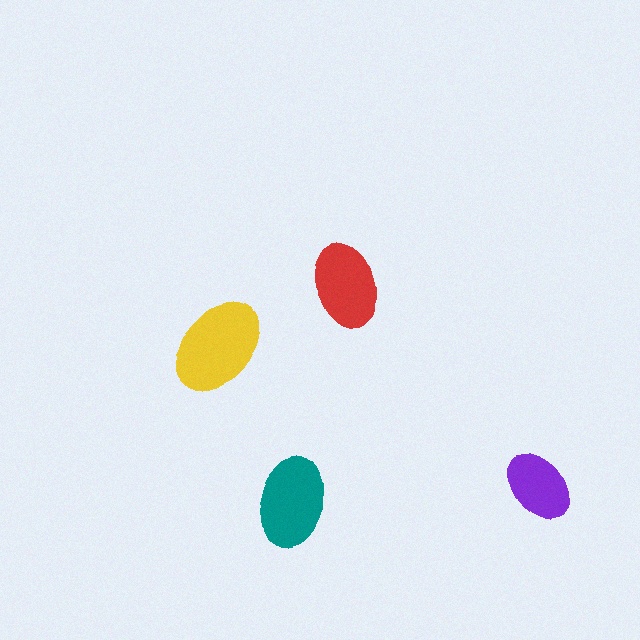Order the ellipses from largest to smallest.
the yellow one, the teal one, the red one, the purple one.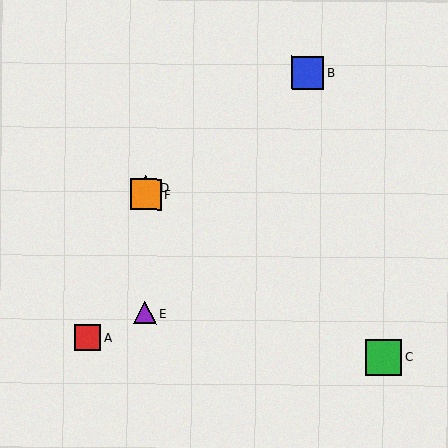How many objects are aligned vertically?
3 objects (D, E, F) are aligned vertically.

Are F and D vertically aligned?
Yes, both are at x≈146.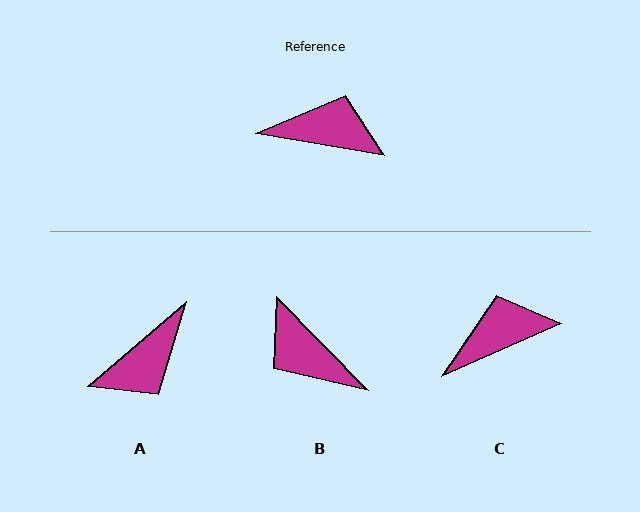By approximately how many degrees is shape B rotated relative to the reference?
Approximately 144 degrees counter-clockwise.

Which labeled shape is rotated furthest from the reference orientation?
B, about 144 degrees away.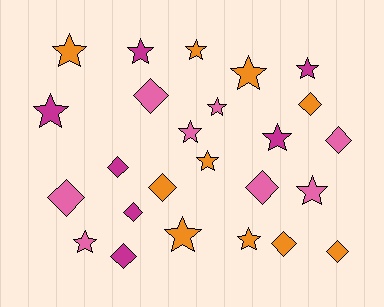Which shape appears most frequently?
Star, with 14 objects.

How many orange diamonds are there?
There are 4 orange diamonds.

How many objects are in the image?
There are 25 objects.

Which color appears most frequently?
Orange, with 10 objects.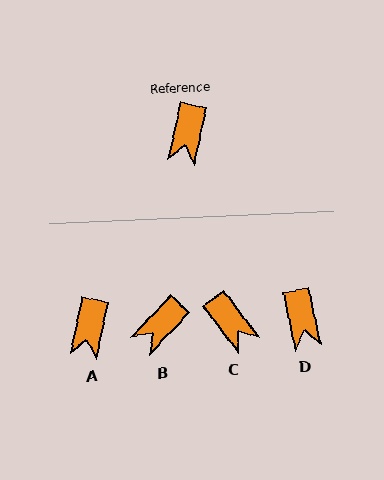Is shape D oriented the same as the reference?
No, it is off by about 25 degrees.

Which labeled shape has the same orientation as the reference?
A.